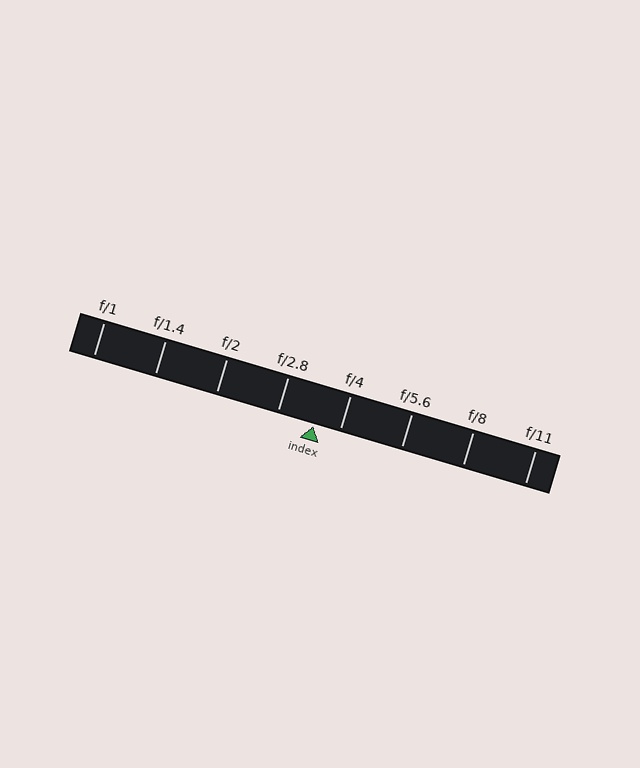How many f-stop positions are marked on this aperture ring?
There are 8 f-stop positions marked.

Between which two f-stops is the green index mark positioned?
The index mark is between f/2.8 and f/4.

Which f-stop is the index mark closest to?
The index mark is closest to f/4.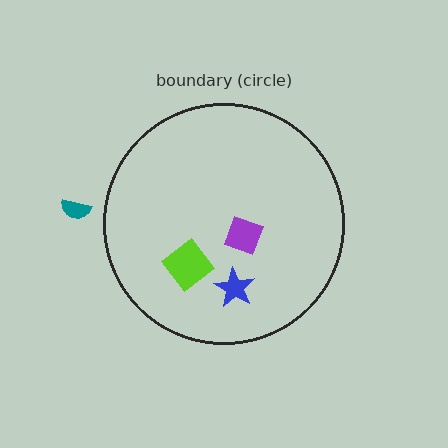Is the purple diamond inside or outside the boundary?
Inside.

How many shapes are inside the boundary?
3 inside, 1 outside.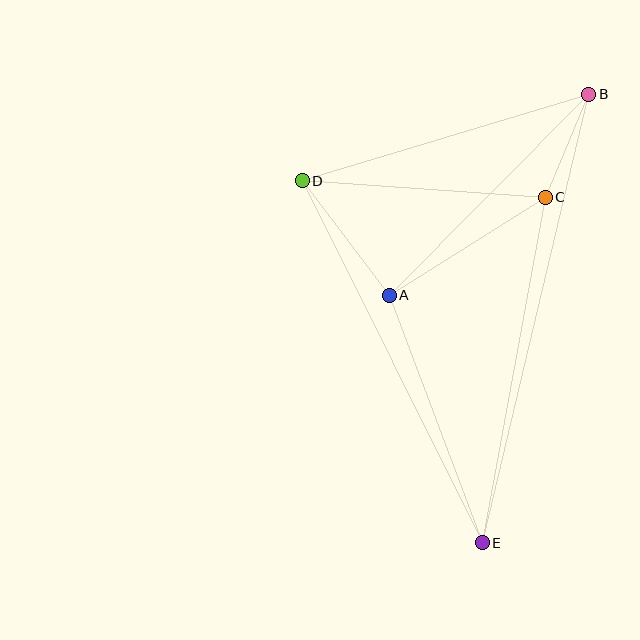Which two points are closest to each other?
Points B and C are closest to each other.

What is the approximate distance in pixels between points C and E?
The distance between C and E is approximately 351 pixels.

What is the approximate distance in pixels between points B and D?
The distance between B and D is approximately 299 pixels.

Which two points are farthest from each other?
Points B and E are farthest from each other.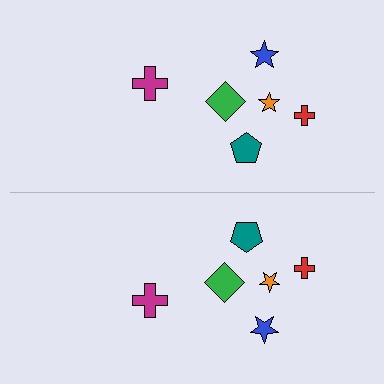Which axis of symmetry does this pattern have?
The pattern has a horizontal axis of symmetry running through the center of the image.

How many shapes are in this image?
There are 12 shapes in this image.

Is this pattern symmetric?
Yes, this pattern has bilateral (reflection) symmetry.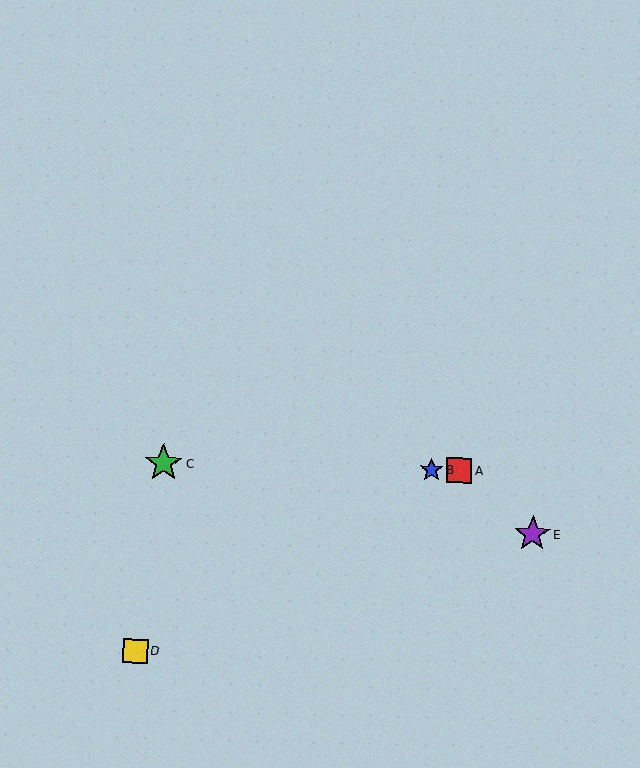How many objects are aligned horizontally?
3 objects (A, B, C) are aligned horizontally.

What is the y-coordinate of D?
Object D is at y≈651.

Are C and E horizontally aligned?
No, C is at y≈463 and E is at y≈534.